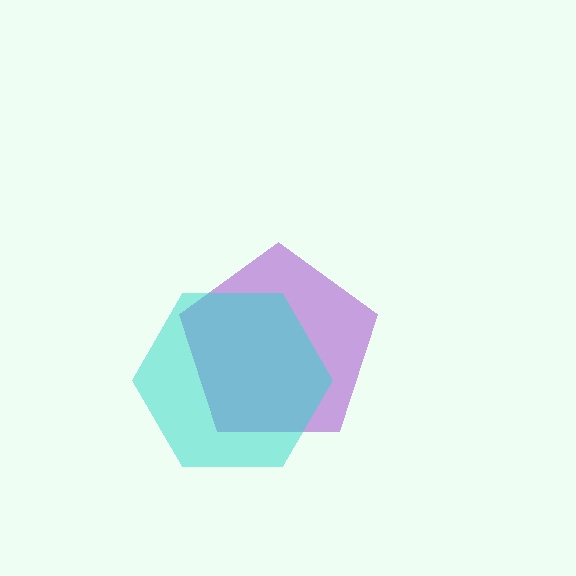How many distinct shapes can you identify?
There are 2 distinct shapes: a purple pentagon, a cyan hexagon.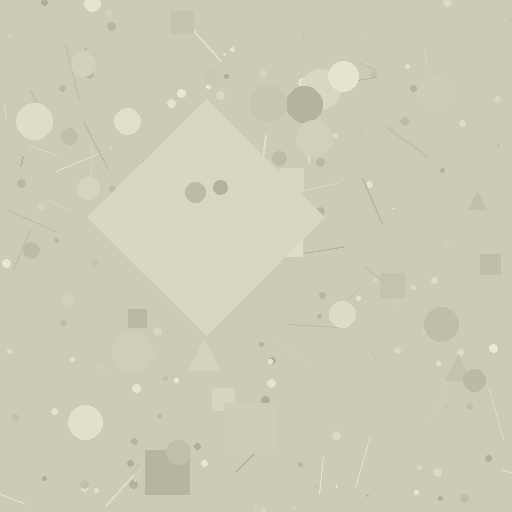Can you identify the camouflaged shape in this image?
The camouflaged shape is a diamond.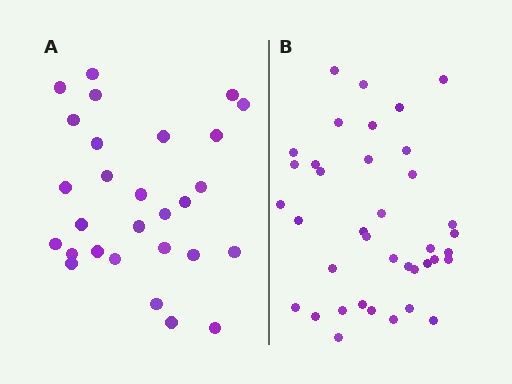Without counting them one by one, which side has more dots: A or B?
Region B (the right region) has more dots.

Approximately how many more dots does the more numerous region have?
Region B has roughly 10 or so more dots than region A.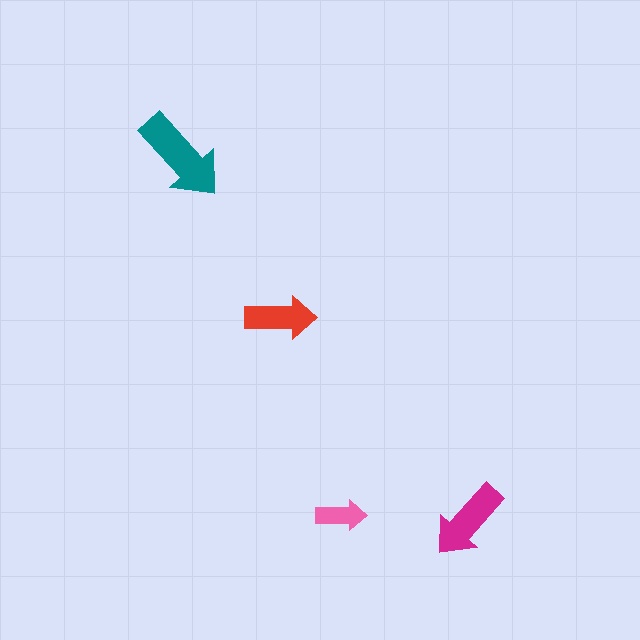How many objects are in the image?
There are 4 objects in the image.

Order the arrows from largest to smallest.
the teal one, the magenta one, the red one, the pink one.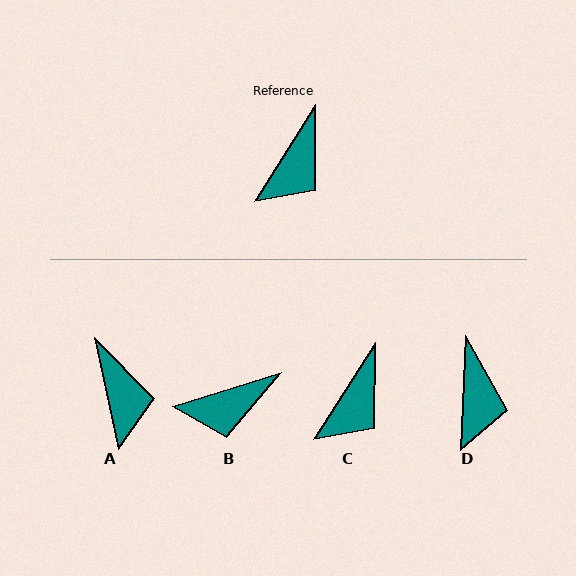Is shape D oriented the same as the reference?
No, it is off by about 30 degrees.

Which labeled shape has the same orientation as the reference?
C.